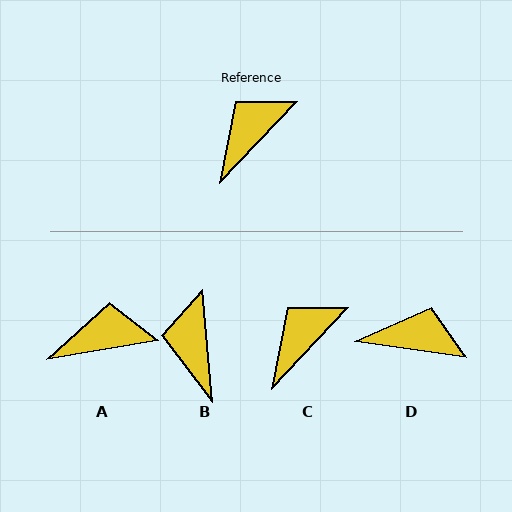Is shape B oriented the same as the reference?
No, it is off by about 48 degrees.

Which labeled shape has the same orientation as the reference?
C.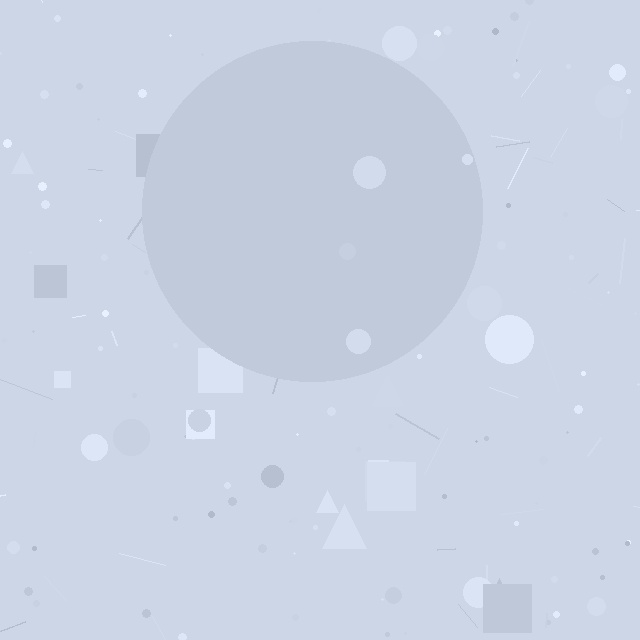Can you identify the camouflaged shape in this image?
The camouflaged shape is a circle.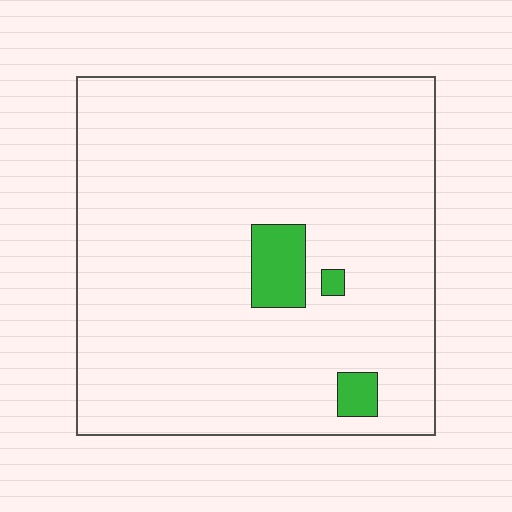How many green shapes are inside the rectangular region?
3.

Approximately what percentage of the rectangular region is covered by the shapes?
Approximately 5%.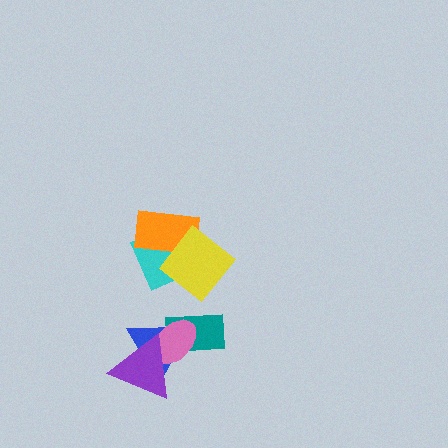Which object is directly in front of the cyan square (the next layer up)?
The orange rectangle is directly in front of the cyan square.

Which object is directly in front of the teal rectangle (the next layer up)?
The blue triangle is directly in front of the teal rectangle.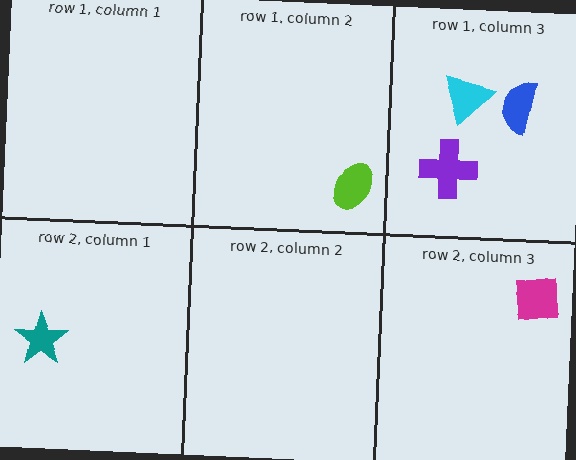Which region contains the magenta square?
The row 2, column 3 region.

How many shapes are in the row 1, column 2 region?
1.